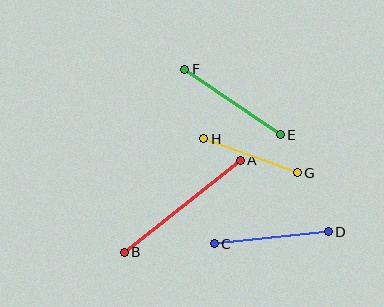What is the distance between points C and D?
The distance is approximately 114 pixels.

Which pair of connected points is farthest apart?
Points A and B are farthest apart.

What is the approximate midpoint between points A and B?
The midpoint is at approximately (182, 206) pixels.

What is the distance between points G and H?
The distance is approximately 100 pixels.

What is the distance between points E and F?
The distance is approximately 116 pixels.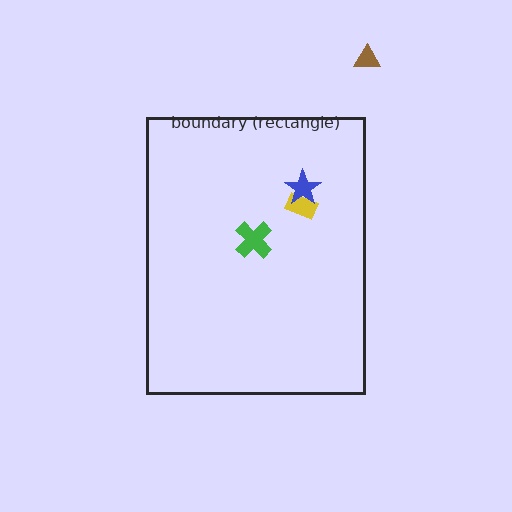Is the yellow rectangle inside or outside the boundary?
Inside.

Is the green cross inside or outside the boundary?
Inside.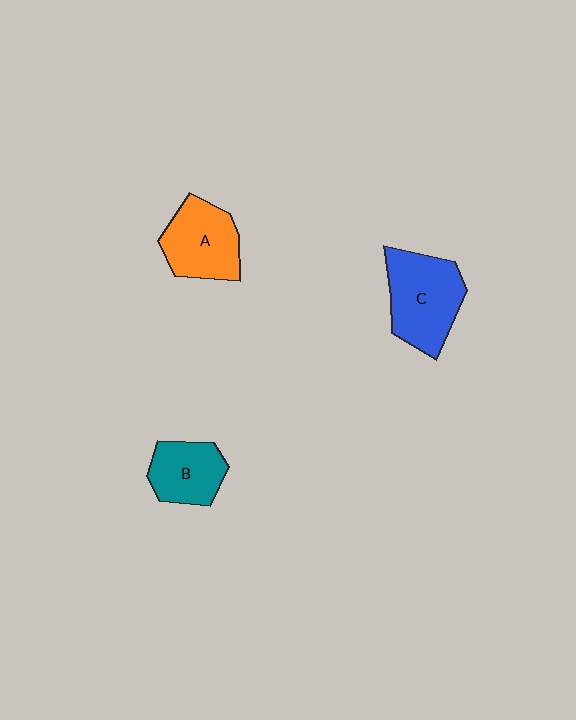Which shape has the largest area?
Shape C (blue).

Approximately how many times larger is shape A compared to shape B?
Approximately 1.2 times.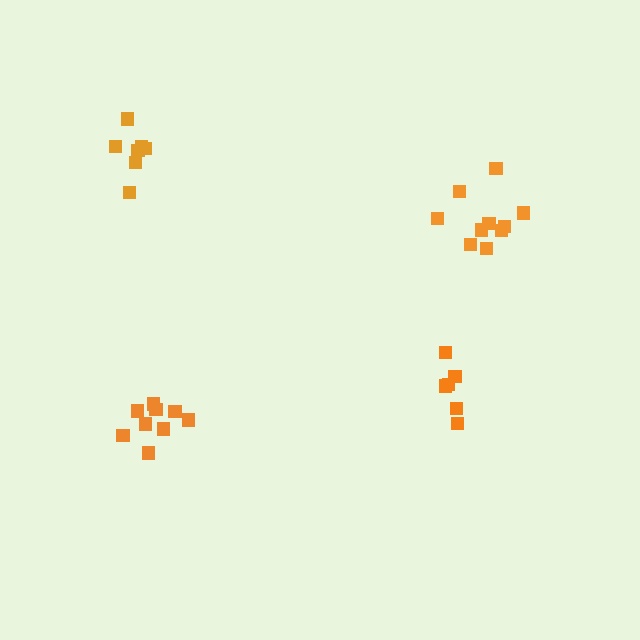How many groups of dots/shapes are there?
There are 4 groups.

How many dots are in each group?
Group 1: 10 dots, Group 2: 7 dots, Group 3: 6 dots, Group 4: 9 dots (32 total).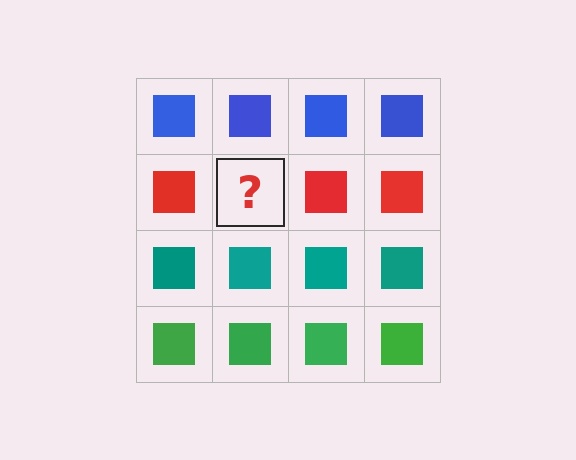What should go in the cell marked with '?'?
The missing cell should contain a red square.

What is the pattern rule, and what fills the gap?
The rule is that each row has a consistent color. The gap should be filled with a red square.